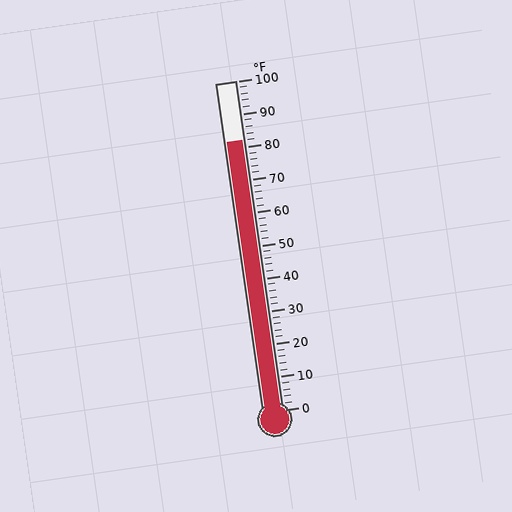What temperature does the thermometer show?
The thermometer shows approximately 82°F.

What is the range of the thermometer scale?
The thermometer scale ranges from 0°F to 100°F.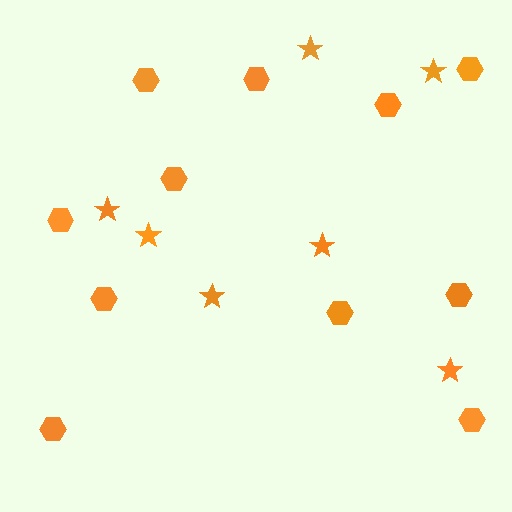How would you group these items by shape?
There are 2 groups: one group of hexagons (11) and one group of stars (7).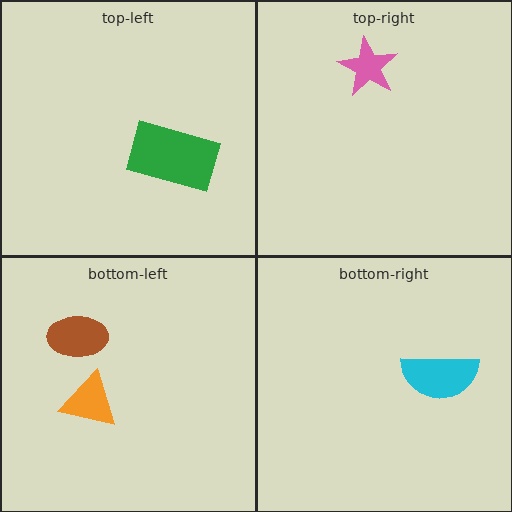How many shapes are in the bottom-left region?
2.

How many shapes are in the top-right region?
1.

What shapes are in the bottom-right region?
The cyan semicircle.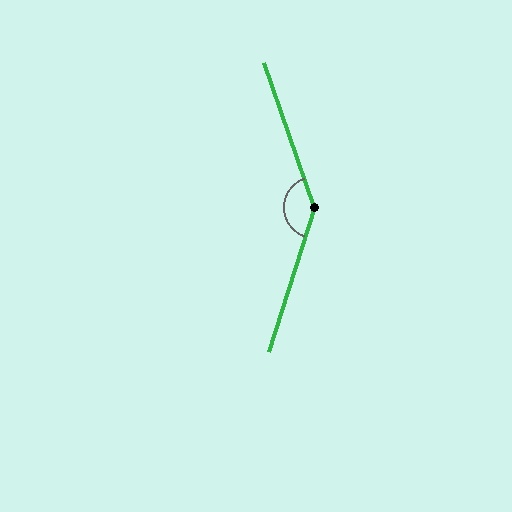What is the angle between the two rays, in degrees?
Approximately 143 degrees.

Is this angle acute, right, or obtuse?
It is obtuse.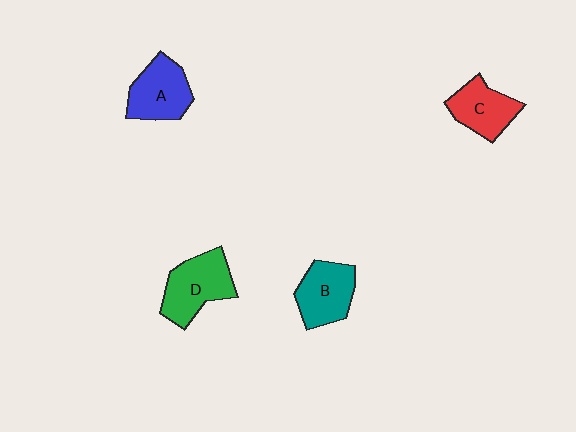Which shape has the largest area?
Shape D (green).